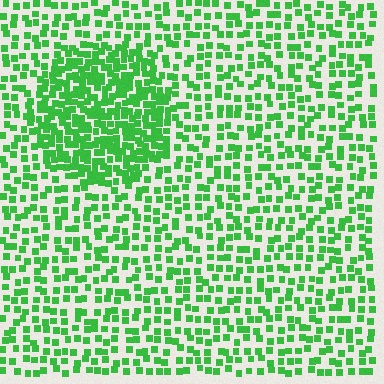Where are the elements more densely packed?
The elements are more densely packed inside the circle boundary.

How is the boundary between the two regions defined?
The boundary is defined by a change in element density (approximately 2.0x ratio). All elements are the same color, size, and shape.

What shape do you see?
I see a circle.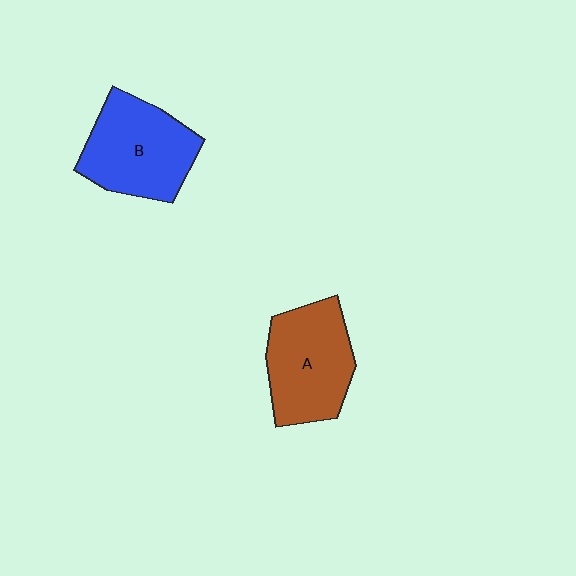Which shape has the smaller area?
Shape A (brown).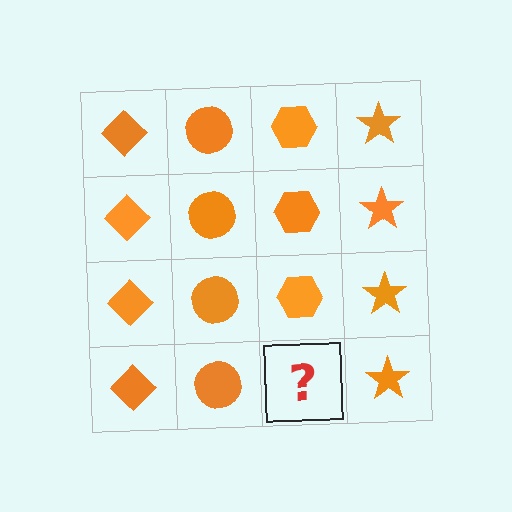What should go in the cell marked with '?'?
The missing cell should contain an orange hexagon.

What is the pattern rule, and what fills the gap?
The rule is that each column has a consistent shape. The gap should be filled with an orange hexagon.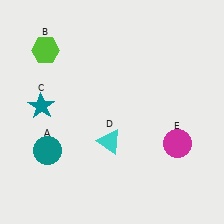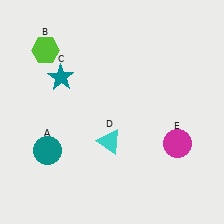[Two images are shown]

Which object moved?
The teal star (C) moved up.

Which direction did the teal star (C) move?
The teal star (C) moved up.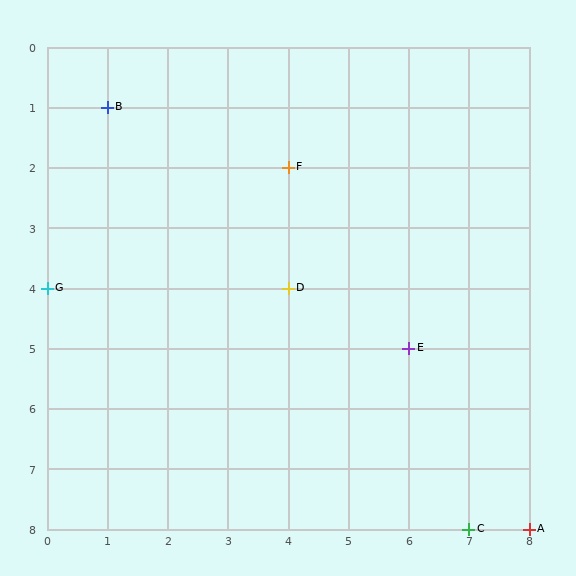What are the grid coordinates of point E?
Point E is at grid coordinates (6, 5).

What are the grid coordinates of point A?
Point A is at grid coordinates (8, 8).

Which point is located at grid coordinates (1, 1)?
Point B is at (1, 1).